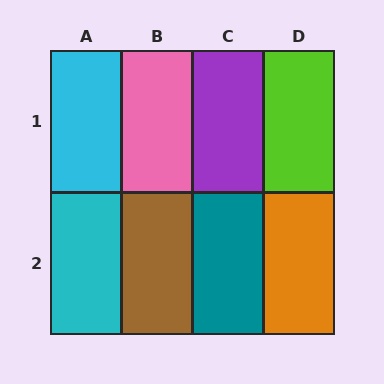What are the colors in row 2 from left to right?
Cyan, brown, teal, orange.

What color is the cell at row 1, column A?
Cyan.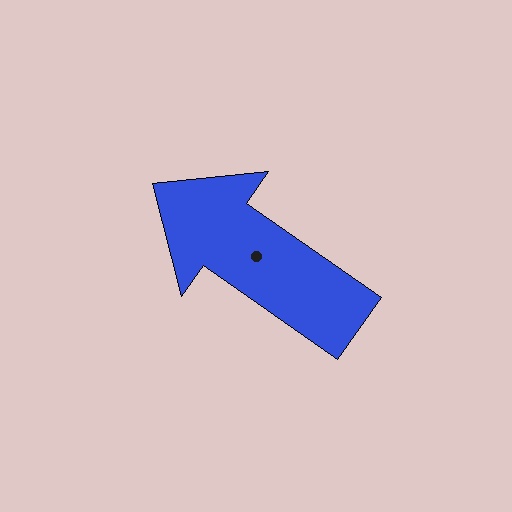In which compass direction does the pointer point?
Northwest.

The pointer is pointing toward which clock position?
Roughly 10 o'clock.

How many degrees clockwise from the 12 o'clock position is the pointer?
Approximately 305 degrees.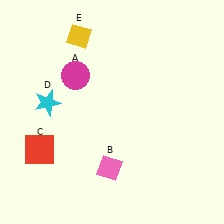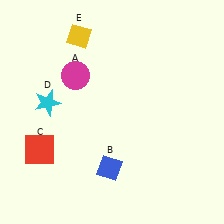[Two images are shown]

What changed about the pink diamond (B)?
In Image 1, B is pink. In Image 2, it changed to blue.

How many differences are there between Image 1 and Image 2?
There is 1 difference between the two images.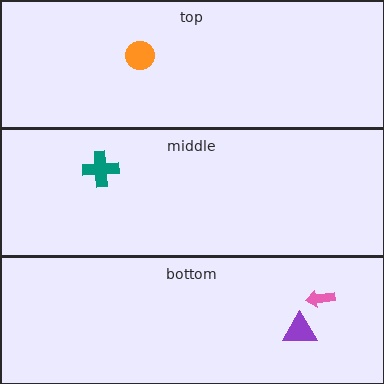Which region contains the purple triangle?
The bottom region.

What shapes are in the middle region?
The teal cross.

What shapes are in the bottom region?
The purple triangle, the pink arrow.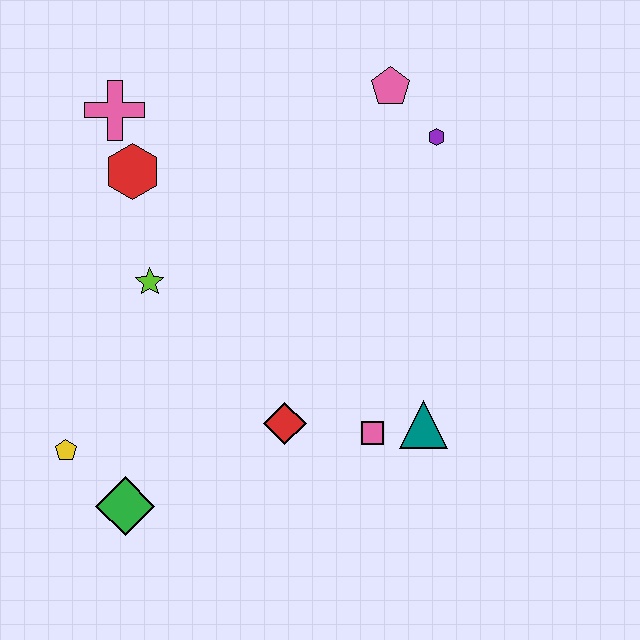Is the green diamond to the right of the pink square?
No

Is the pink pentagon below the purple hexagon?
No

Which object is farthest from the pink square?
The pink cross is farthest from the pink square.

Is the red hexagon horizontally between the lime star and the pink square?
No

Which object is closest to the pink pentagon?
The purple hexagon is closest to the pink pentagon.